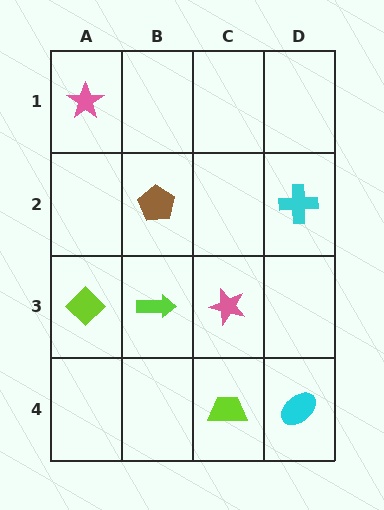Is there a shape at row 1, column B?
No, that cell is empty.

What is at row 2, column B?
A brown pentagon.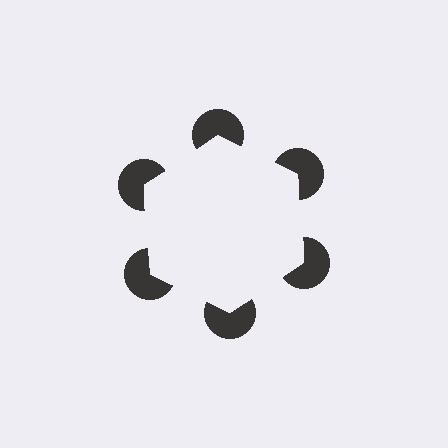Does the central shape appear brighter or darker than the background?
It typically appears slightly brighter than the background, even though no actual brightness change is drawn.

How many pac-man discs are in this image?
There are 6 — one at each vertex of the illusory hexagon.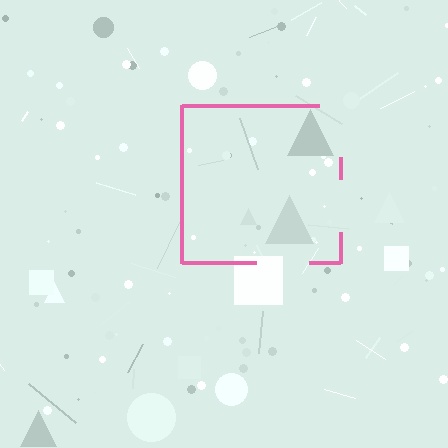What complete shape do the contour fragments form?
The contour fragments form a square.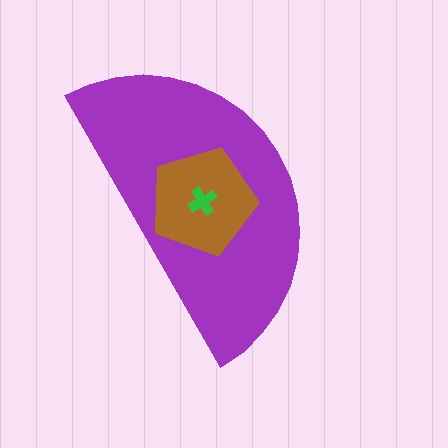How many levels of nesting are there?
3.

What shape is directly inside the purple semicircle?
The brown pentagon.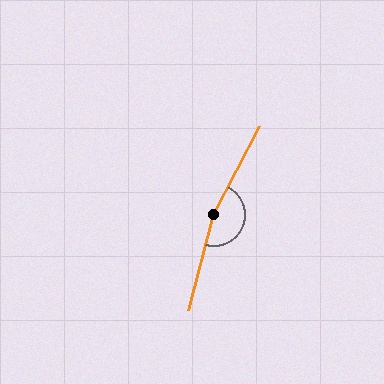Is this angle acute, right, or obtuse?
It is obtuse.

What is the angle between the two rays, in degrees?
Approximately 167 degrees.